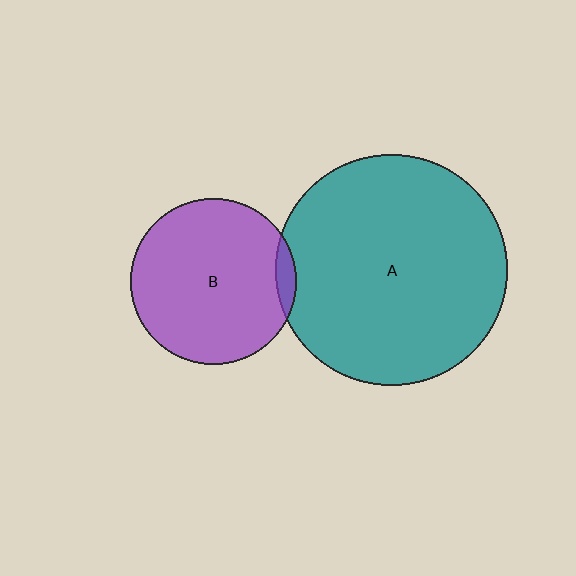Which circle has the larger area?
Circle A (teal).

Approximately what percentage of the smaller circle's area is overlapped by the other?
Approximately 5%.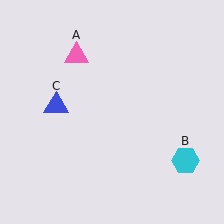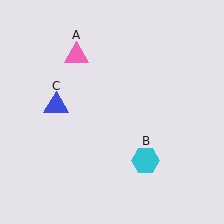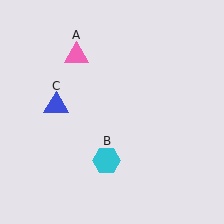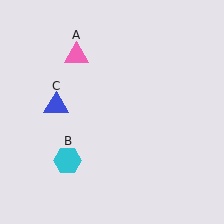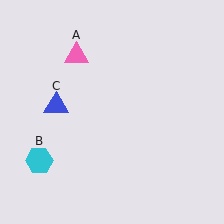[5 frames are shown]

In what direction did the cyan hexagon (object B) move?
The cyan hexagon (object B) moved left.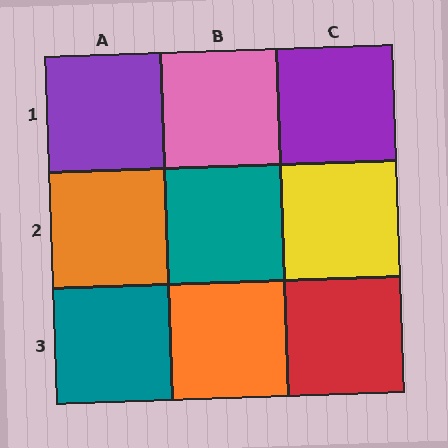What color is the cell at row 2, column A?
Orange.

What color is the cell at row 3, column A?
Teal.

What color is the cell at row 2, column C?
Yellow.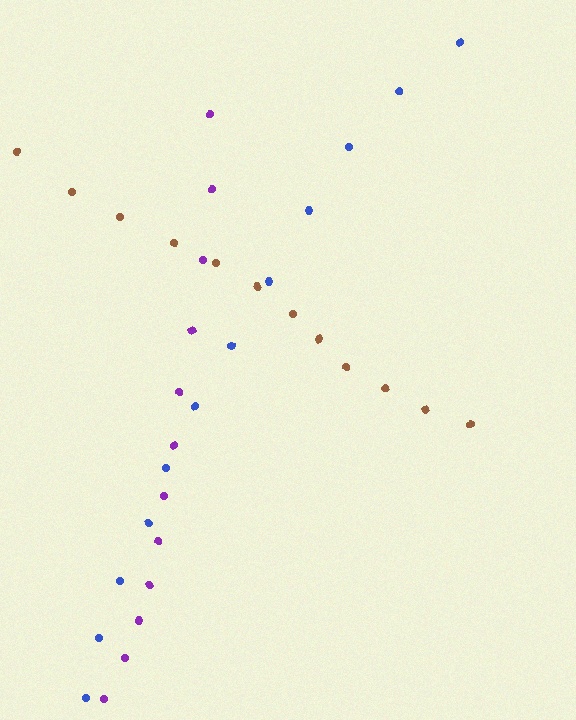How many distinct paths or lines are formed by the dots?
There are 3 distinct paths.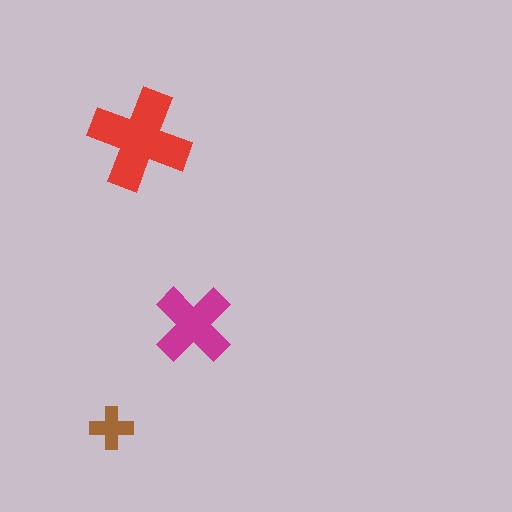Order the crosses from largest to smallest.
the red one, the magenta one, the brown one.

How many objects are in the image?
There are 3 objects in the image.